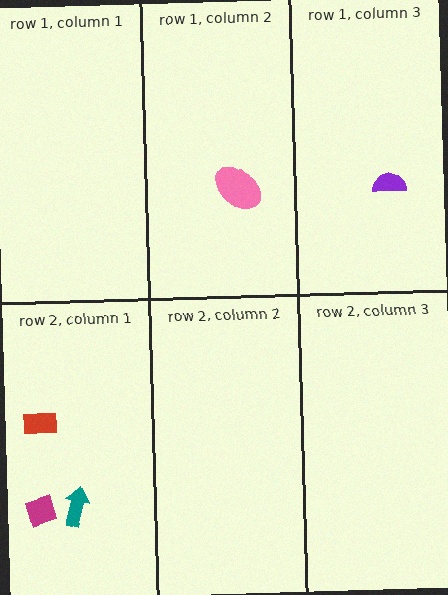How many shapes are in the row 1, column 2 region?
1.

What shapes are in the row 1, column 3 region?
The purple semicircle.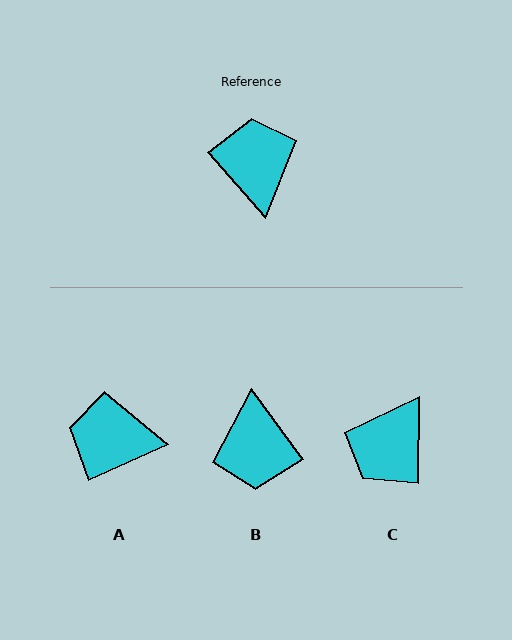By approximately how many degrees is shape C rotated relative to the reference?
Approximately 138 degrees counter-clockwise.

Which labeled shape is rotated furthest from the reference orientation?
B, about 175 degrees away.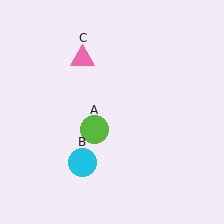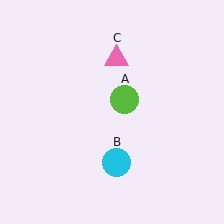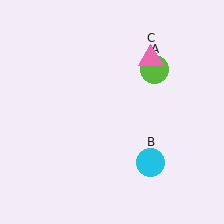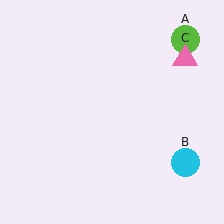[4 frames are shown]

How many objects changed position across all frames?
3 objects changed position: lime circle (object A), cyan circle (object B), pink triangle (object C).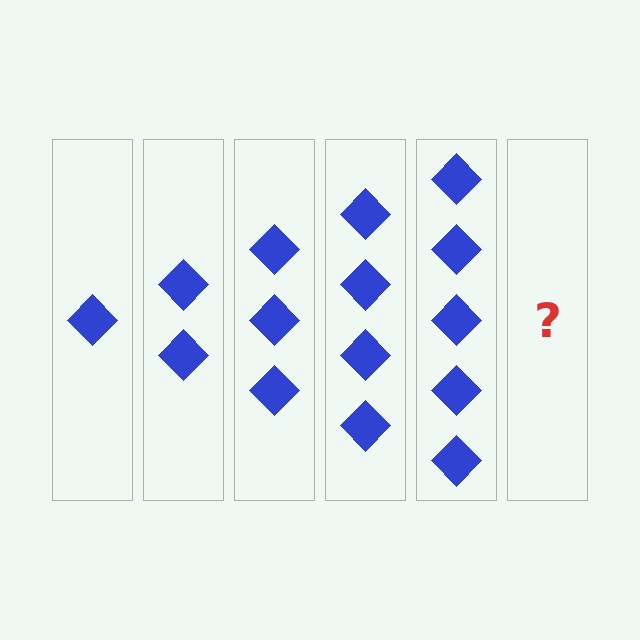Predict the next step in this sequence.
The next step is 6 diamonds.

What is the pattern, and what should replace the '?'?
The pattern is that each step adds one more diamond. The '?' should be 6 diamonds.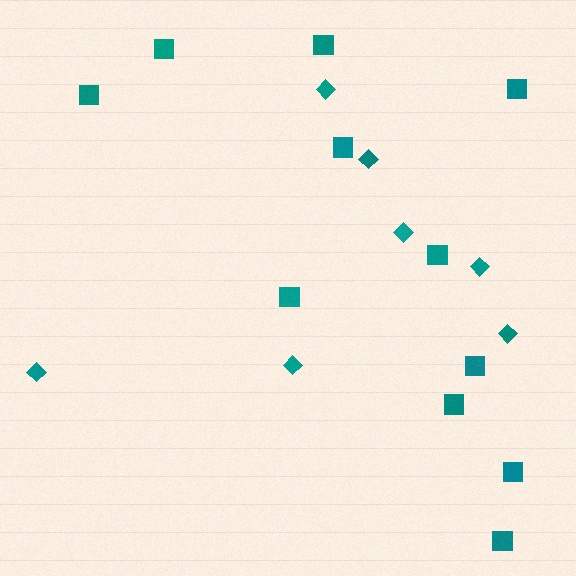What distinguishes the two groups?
There are 2 groups: one group of diamonds (7) and one group of squares (11).